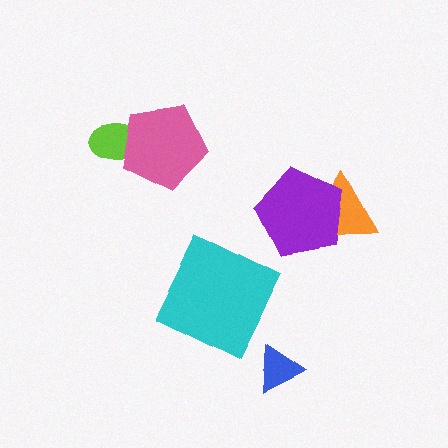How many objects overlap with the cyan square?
0 objects overlap with the cyan square.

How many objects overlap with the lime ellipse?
1 object overlaps with the lime ellipse.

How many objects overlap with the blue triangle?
0 objects overlap with the blue triangle.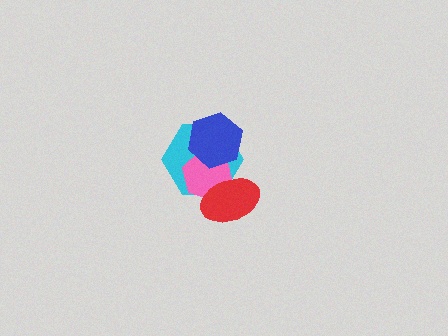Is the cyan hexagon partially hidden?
Yes, it is partially covered by another shape.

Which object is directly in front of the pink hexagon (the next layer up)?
The blue hexagon is directly in front of the pink hexagon.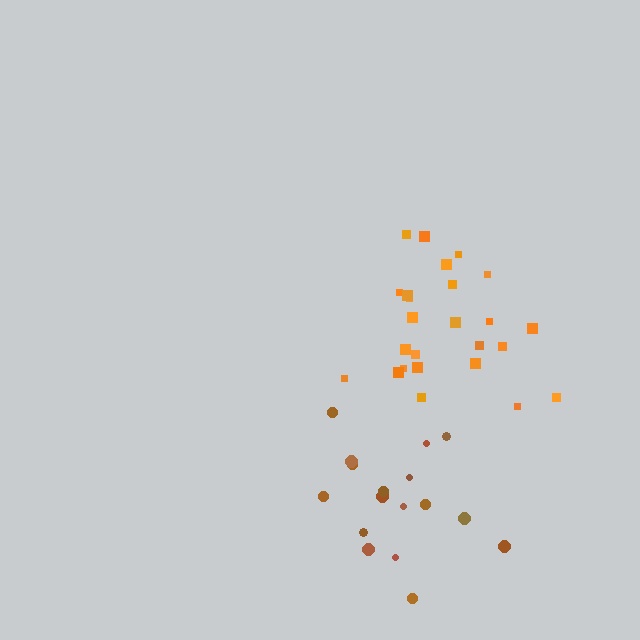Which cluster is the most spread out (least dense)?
Brown.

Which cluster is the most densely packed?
Orange.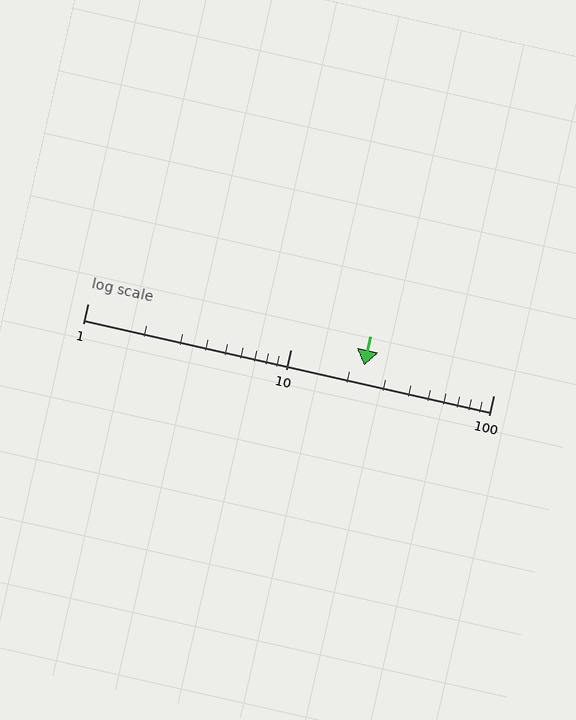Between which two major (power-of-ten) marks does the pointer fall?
The pointer is between 10 and 100.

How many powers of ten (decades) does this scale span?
The scale spans 2 decades, from 1 to 100.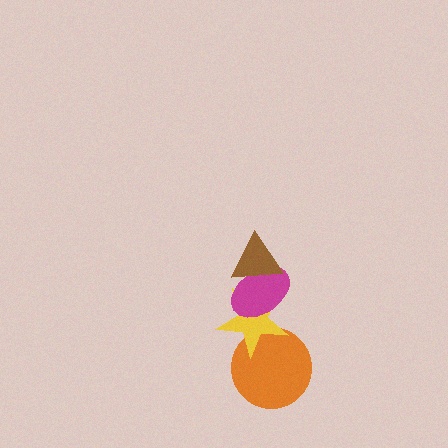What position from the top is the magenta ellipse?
The magenta ellipse is 2nd from the top.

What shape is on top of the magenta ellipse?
The brown triangle is on top of the magenta ellipse.